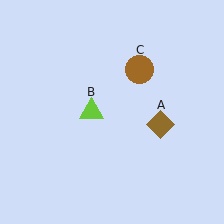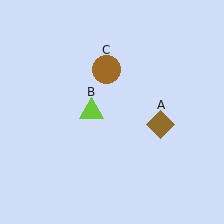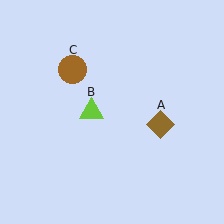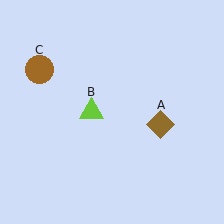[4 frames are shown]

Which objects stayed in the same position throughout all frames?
Brown diamond (object A) and lime triangle (object B) remained stationary.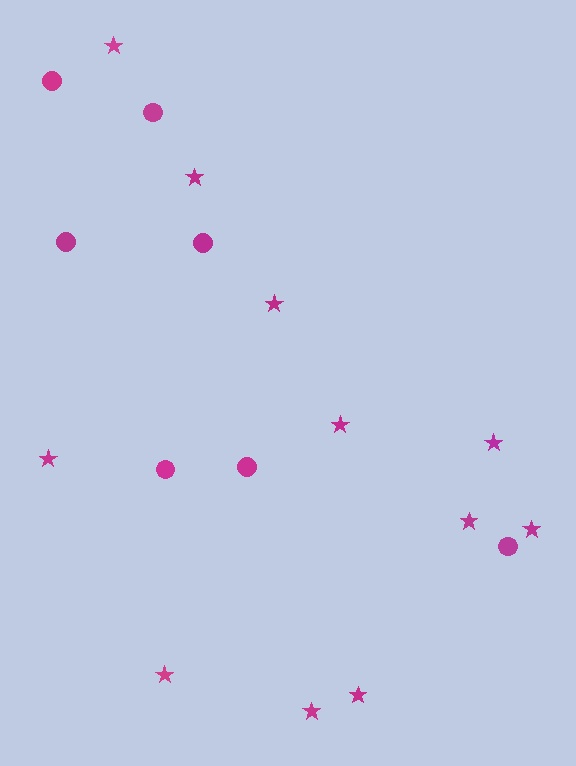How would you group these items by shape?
There are 2 groups: one group of stars (11) and one group of circles (7).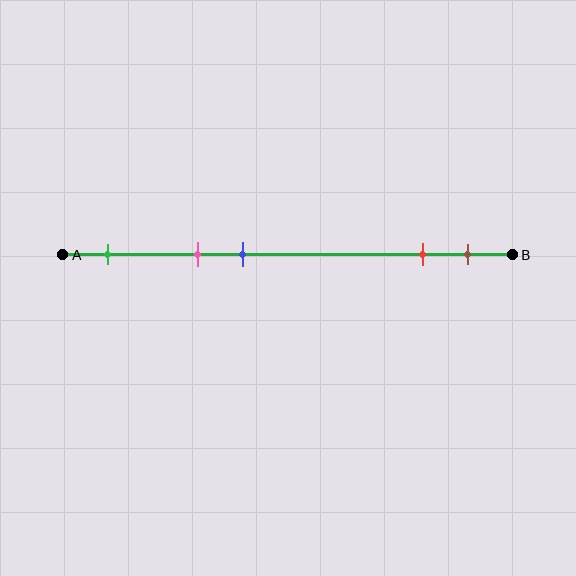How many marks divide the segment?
There are 5 marks dividing the segment.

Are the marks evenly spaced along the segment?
No, the marks are not evenly spaced.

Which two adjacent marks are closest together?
The red and brown marks are the closest adjacent pair.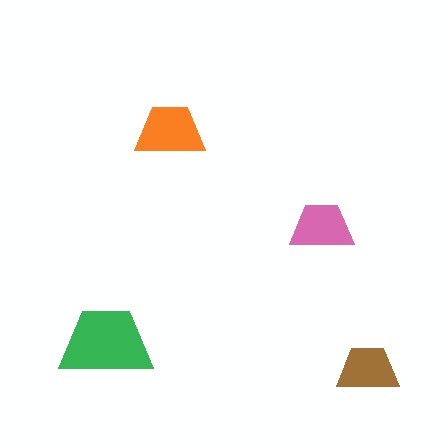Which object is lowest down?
The brown trapezoid is bottommost.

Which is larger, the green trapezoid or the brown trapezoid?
The green one.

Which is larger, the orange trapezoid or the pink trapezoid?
The orange one.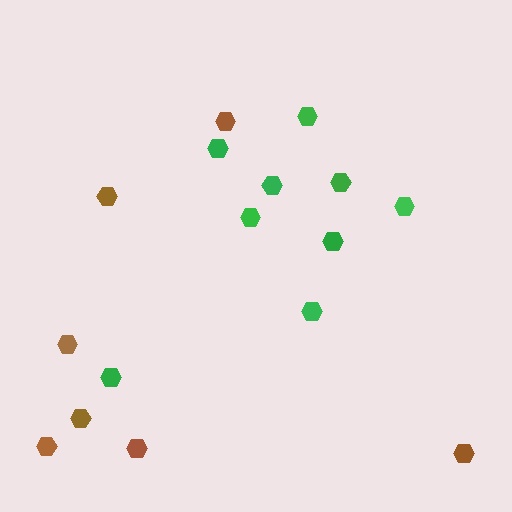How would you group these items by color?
There are 2 groups: one group of brown hexagons (7) and one group of green hexagons (9).